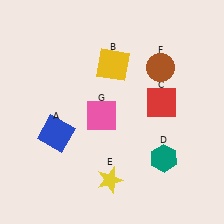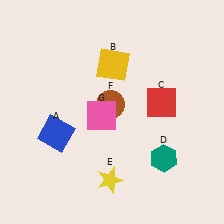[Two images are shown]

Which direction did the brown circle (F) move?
The brown circle (F) moved left.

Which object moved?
The brown circle (F) moved left.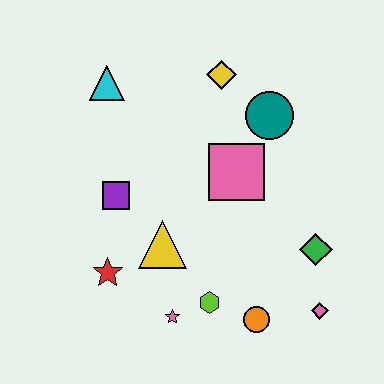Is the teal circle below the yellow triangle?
No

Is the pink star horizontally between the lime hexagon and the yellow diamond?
No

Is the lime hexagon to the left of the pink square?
Yes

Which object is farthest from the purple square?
The pink diamond is farthest from the purple square.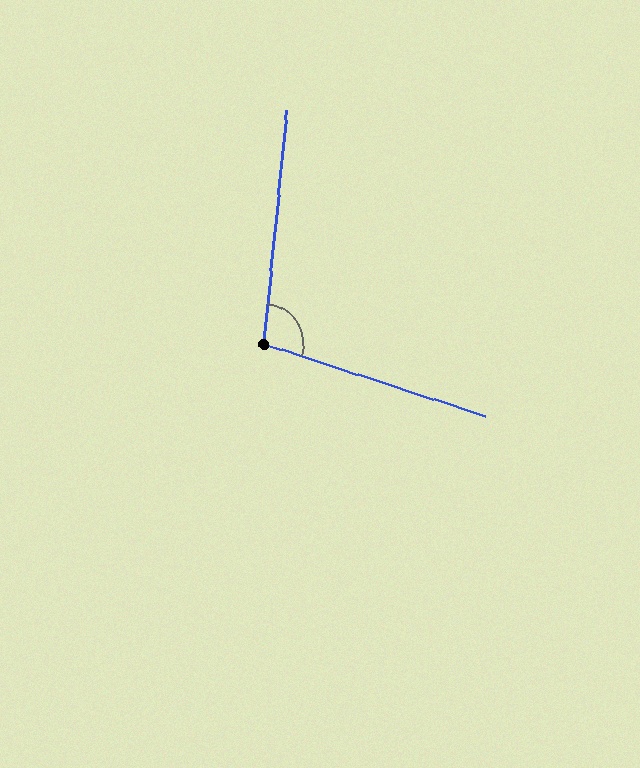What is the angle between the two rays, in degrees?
Approximately 102 degrees.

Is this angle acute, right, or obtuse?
It is obtuse.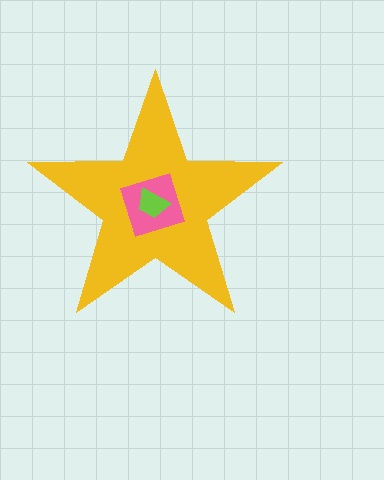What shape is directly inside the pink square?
The lime trapezoid.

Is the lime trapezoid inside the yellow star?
Yes.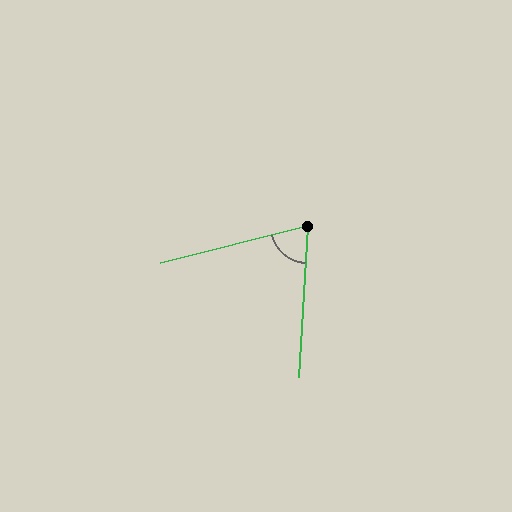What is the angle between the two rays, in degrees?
Approximately 72 degrees.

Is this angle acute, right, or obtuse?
It is acute.